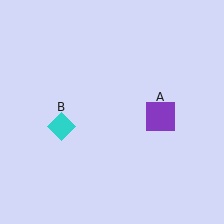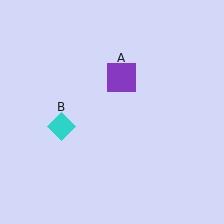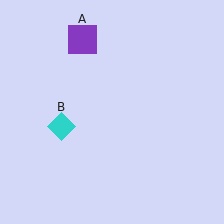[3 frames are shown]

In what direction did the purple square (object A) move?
The purple square (object A) moved up and to the left.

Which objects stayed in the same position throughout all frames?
Cyan diamond (object B) remained stationary.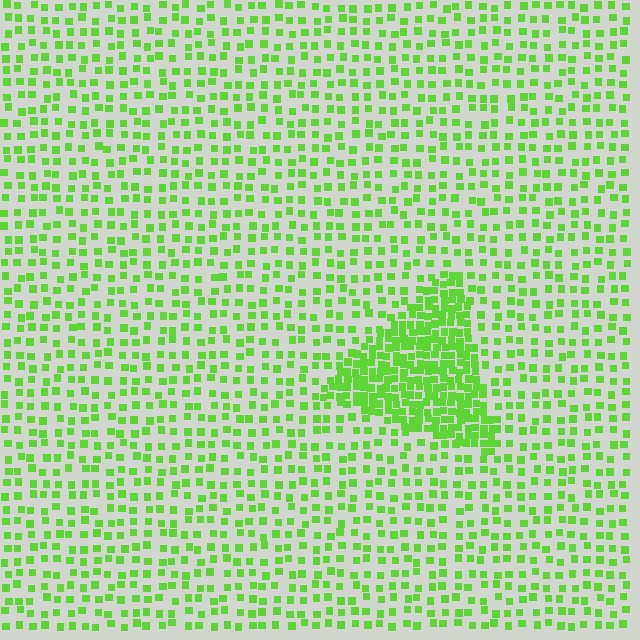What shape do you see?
I see a triangle.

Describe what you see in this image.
The image contains small lime elements arranged at two different densities. A triangle-shaped region is visible where the elements are more densely packed than the surrounding area.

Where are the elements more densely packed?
The elements are more densely packed inside the triangle boundary.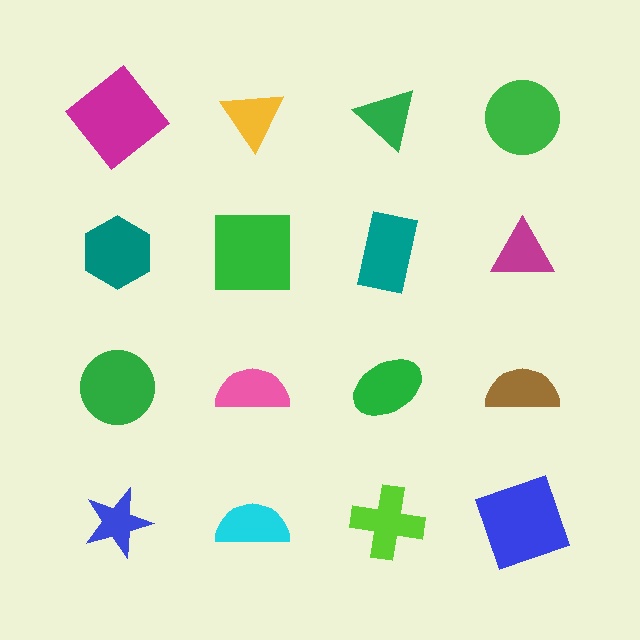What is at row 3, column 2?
A pink semicircle.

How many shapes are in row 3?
4 shapes.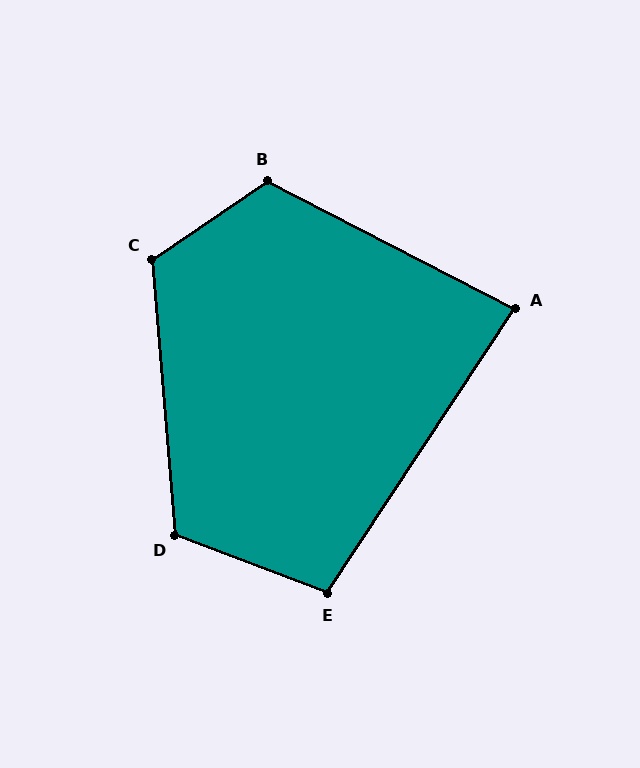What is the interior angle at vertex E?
Approximately 103 degrees (obtuse).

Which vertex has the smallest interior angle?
A, at approximately 84 degrees.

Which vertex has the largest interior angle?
C, at approximately 119 degrees.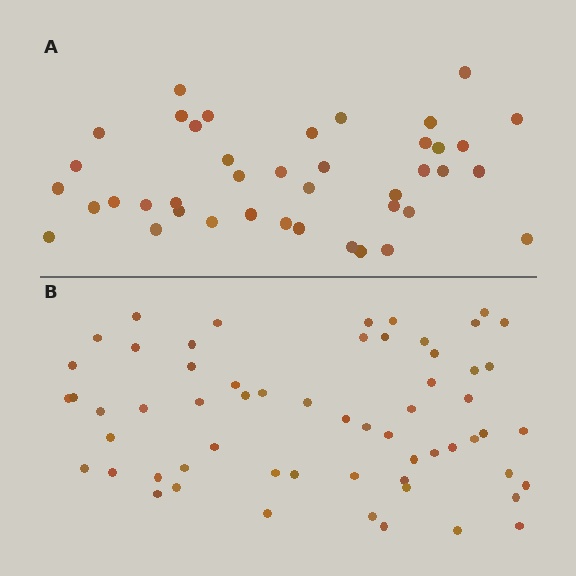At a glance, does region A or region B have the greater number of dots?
Region B (the bottom region) has more dots.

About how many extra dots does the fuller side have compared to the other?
Region B has approximately 20 more dots than region A.